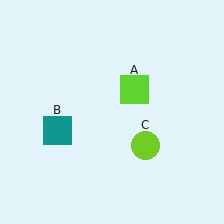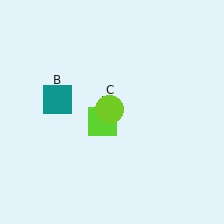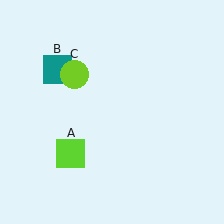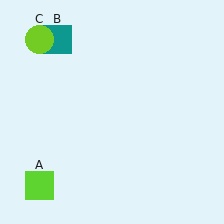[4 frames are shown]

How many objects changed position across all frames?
3 objects changed position: lime square (object A), teal square (object B), lime circle (object C).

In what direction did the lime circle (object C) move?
The lime circle (object C) moved up and to the left.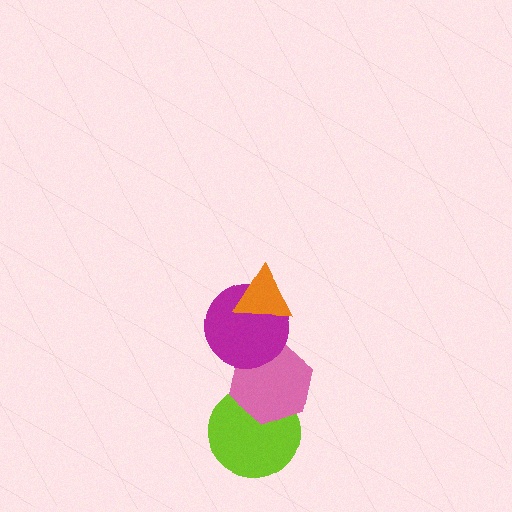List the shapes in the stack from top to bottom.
From top to bottom: the orange triangle, the magenta circle, the pink hexagon, the lime circle.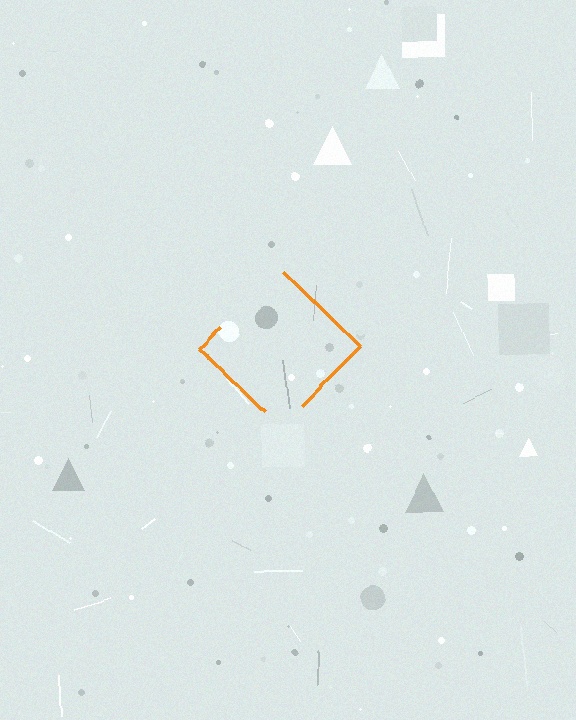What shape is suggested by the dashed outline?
The dashed outline suggests a diamond.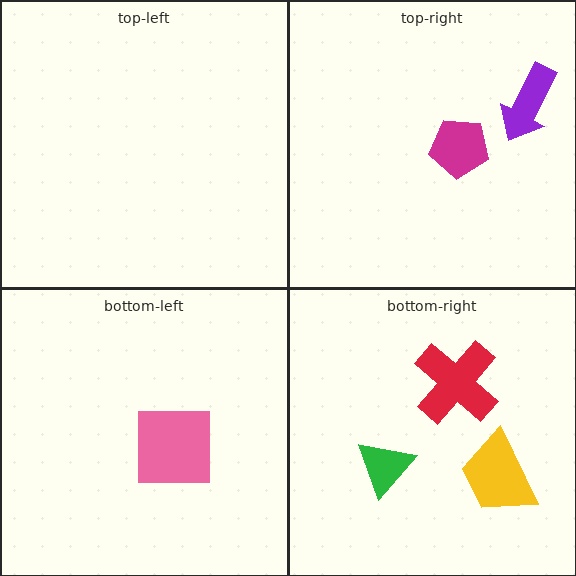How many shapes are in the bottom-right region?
3.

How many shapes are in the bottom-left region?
1.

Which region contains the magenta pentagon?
The top-right region.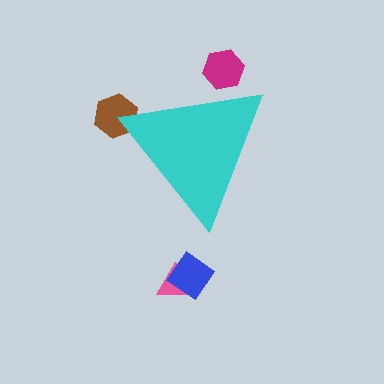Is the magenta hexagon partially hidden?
Yes, the magenta hexagon is partially hidden behind the cyan triangle.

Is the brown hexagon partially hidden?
Yes, the brown hexagon is partially hidden behind the cyan triangle.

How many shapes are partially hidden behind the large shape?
2 shapes are partially hidden.